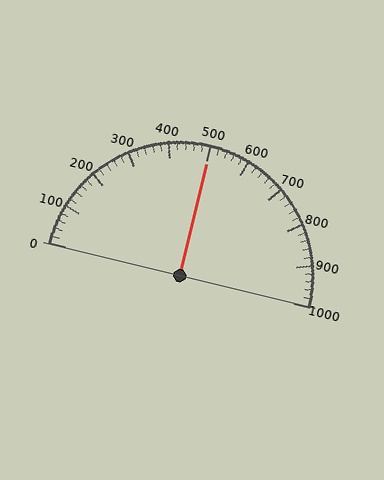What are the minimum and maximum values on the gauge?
The gauge ranges from 0 to 1000.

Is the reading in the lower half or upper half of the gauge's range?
The reading is in the upper half of the range (0 to 1000).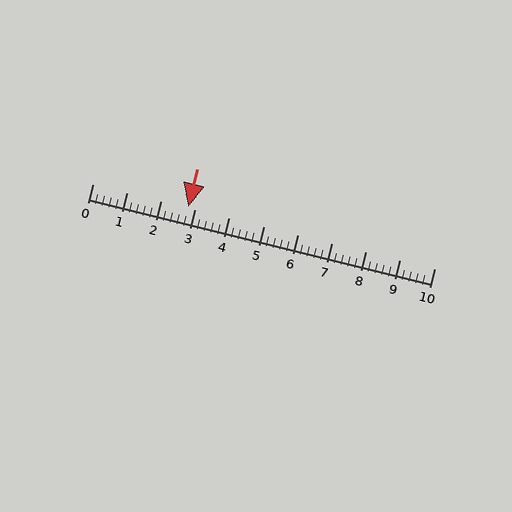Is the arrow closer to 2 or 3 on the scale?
The arrow is closer to 3.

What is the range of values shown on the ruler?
The ruler shows values from 0 to 10.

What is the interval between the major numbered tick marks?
The major tick marks are spaced 1 units apart.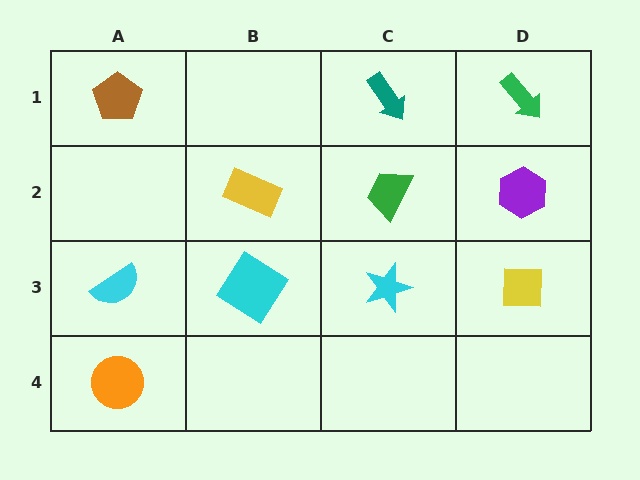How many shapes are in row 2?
3 shapes.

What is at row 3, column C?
A cyan star.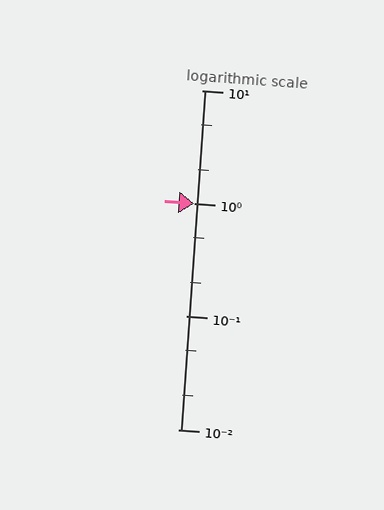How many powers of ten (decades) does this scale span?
The scale spans 3 decades, from 0.01 to 10.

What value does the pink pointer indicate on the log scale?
The pointer indicates approximately 1.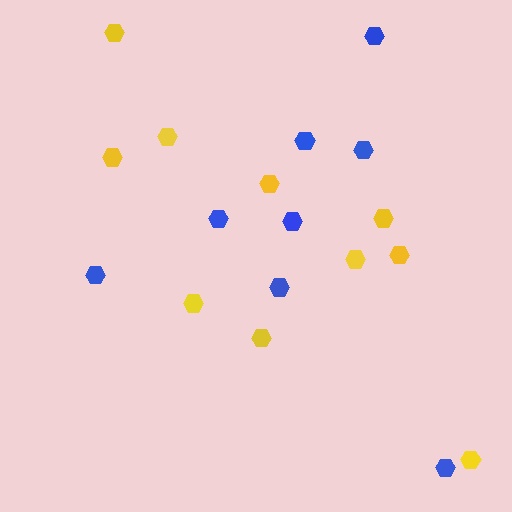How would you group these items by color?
There are 2 groups: one group of yellow hexagons (10) and one group of blue hexagons (8).